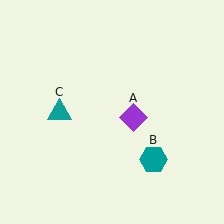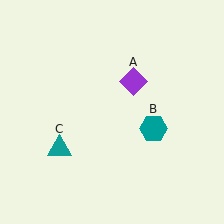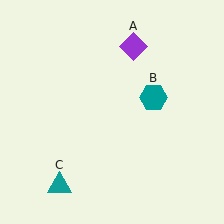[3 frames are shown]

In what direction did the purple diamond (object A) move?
The purple diamond (object A) moved up.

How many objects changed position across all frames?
3 objects changed position: purple diamond (object A), teal hexagon (object B), teal triangle (object C).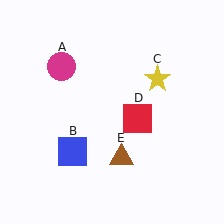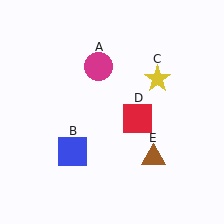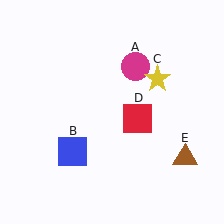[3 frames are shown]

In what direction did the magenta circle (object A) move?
The magenta circle (object A) moved right.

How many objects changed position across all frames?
2 objects changed position: magenta circle (object A), brown triangle (object E).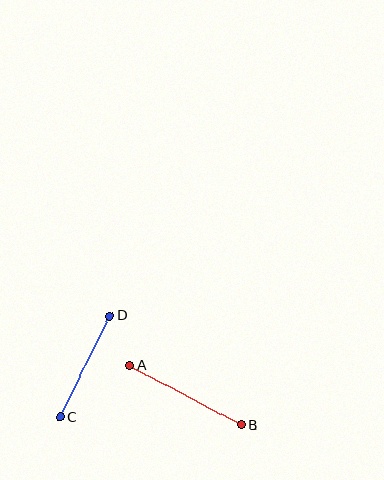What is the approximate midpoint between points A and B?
The midpoint is at approximately (186, 395) pixels.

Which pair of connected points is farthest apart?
Points A and B are farthest apart.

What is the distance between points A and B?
The distance is approximately 126 pixels.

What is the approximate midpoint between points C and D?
The midpoint is at approximately (85, 367) pixels.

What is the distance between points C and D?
The distance is approximately 113 pixels.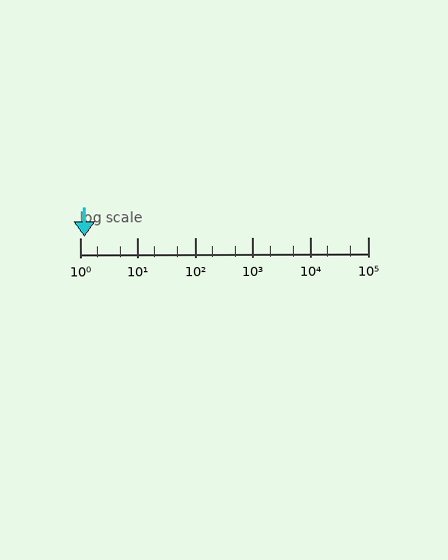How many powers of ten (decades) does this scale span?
The scale spans 5 decades, from 1 to 100000.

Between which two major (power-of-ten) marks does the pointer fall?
The pointer is between 1 and 10.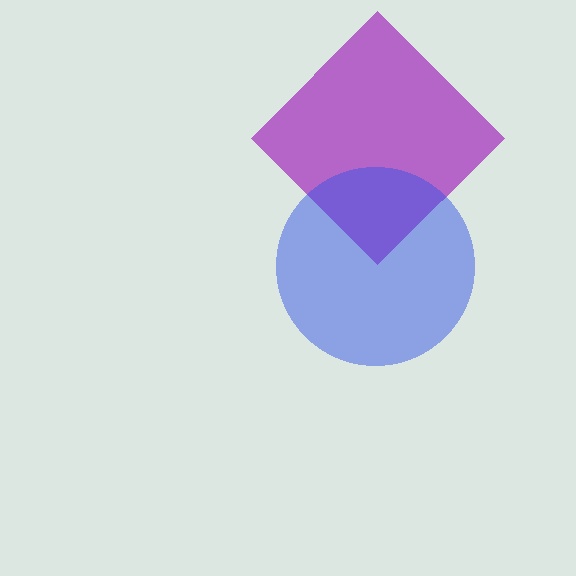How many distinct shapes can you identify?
There are 2 distinct shapes: a purple diamond, a blue circle.